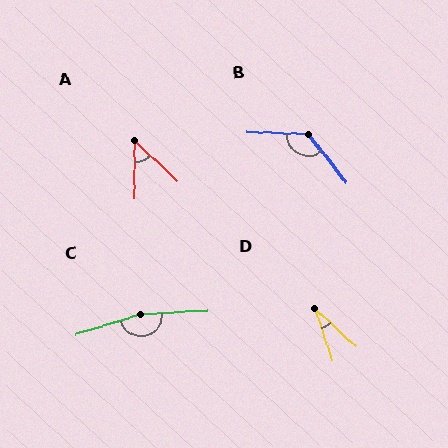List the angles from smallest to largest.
D (28°), A (47°), B (131°), C (167°).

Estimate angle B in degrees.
Approximately 131 degrees.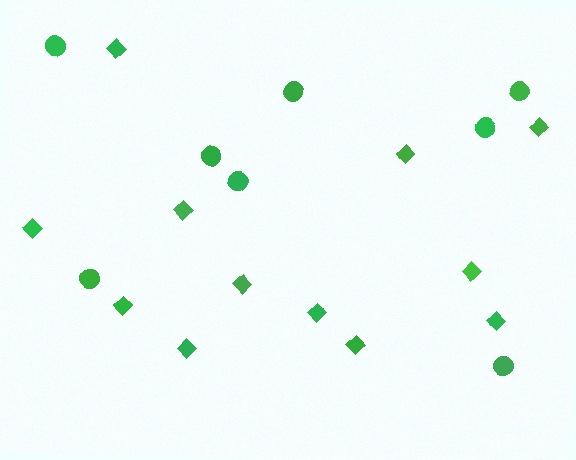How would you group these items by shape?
There are 2 groups: one group of circles (8) and one group of diamonds (12).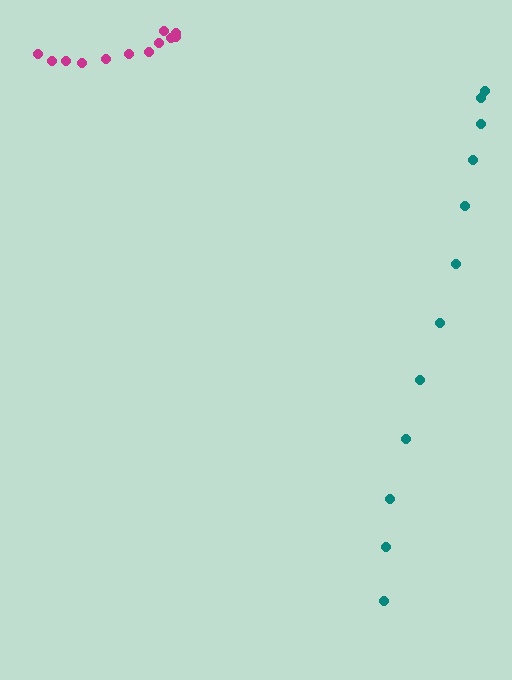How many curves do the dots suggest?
There are 2 distinct paths.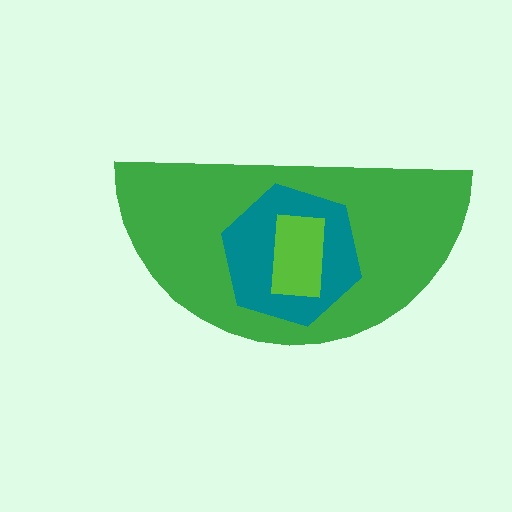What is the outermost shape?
The green semicircle.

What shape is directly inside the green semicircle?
The teal hexagon.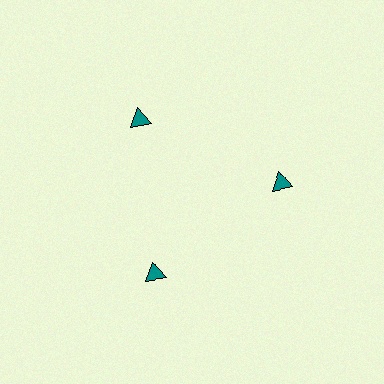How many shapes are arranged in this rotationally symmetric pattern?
There are 3 shapes, arranged in 3 groups of 1.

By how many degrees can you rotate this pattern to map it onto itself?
The pattern maps onto itself every 120 degrees of rotation.